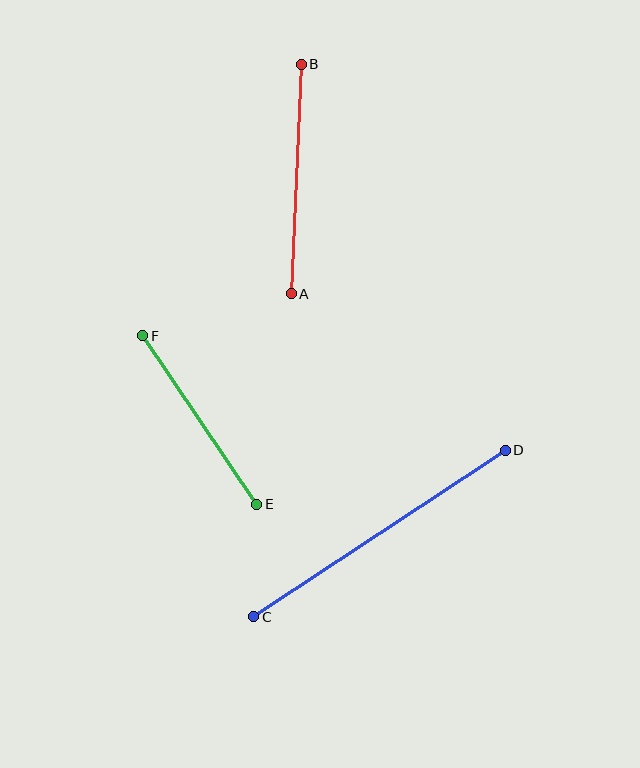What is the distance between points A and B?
The distance is approximately 230 pixels.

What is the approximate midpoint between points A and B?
The midpoint is at approximately (296, 179) pixels.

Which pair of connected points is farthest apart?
Points C and D are farthest apart.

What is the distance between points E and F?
The distance is approximately 203 pixels.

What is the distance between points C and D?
The distance is approximately 302 pixels.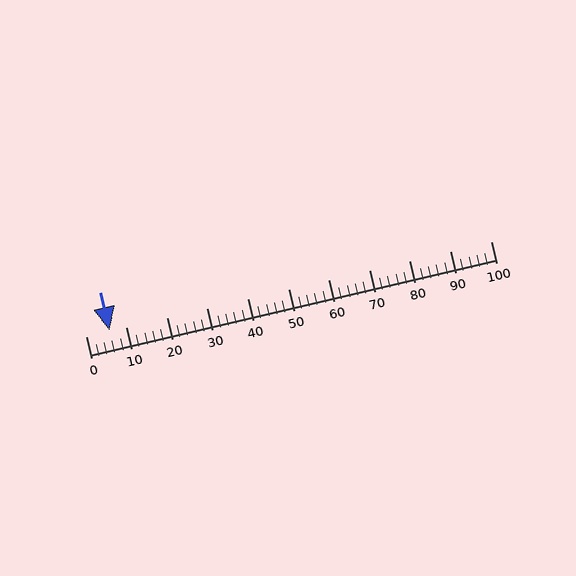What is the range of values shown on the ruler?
The ruler shows values from 0 to 100.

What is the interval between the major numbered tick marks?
The major tick marks are spaced 10 units apart.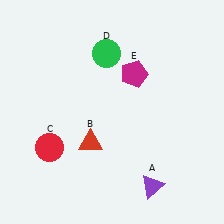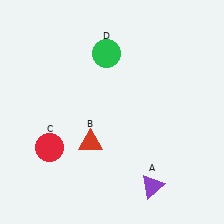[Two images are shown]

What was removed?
The magenta pentagon (E) was removed in Image 2.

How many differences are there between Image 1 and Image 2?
There is 1 difference between the two images.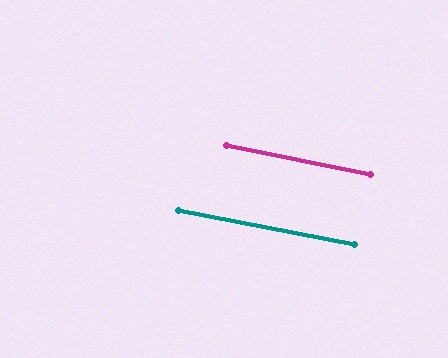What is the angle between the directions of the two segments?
Approximately 1 degree.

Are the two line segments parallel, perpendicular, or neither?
Parallel — their directions differ by only 0.6°.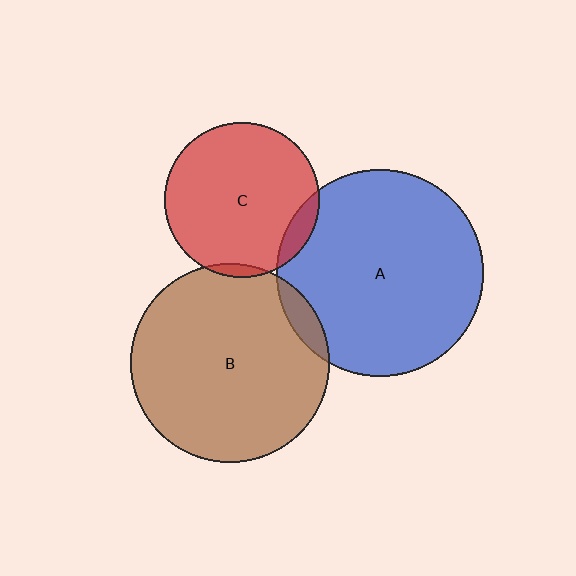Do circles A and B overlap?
Yes.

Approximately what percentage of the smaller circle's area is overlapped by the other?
Approximately 5%.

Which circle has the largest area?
Circle A (blue).